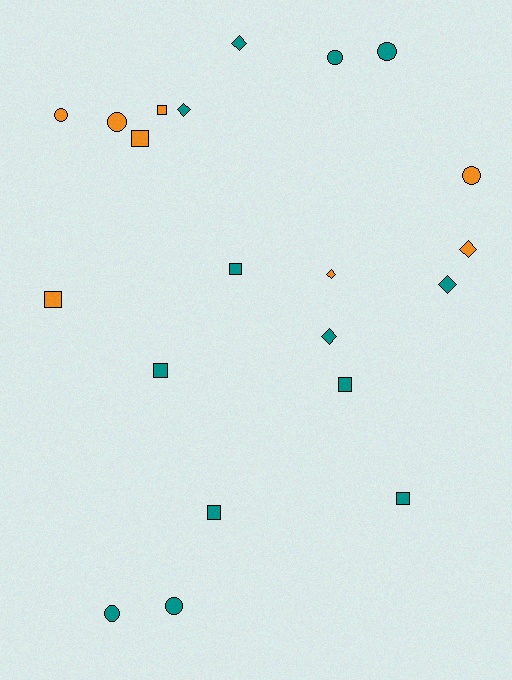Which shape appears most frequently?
Square, with 8 objects.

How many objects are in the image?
There are 21 objects.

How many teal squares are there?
There are 5 teal squares.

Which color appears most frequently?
Teal, with 13 objects.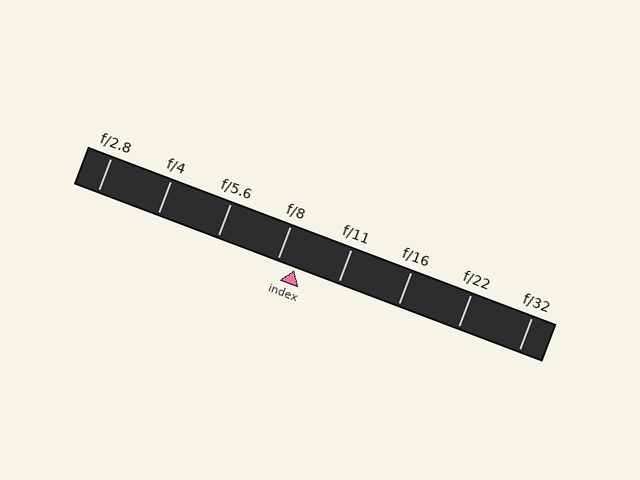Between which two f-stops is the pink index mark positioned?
The index mark is between f/8 and f/11.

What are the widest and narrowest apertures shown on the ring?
The widest aperture shown is f/2.8 and the narrowest is f/32.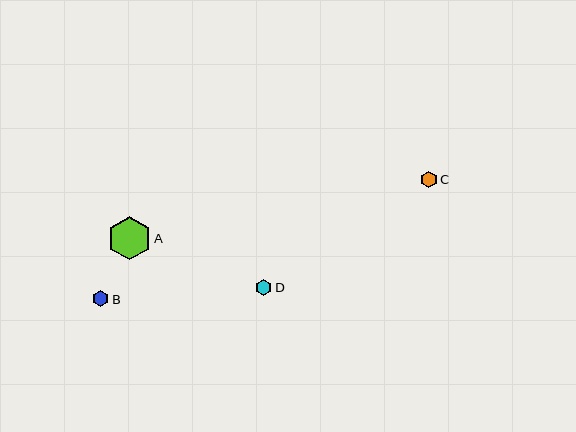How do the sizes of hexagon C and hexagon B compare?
Hexagon C and hexagon B are approximately the same size.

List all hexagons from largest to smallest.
From largest to smallest: A, C, B, D.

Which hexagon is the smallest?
Hexagon D is the smallest with a size of approximately 16 pixels.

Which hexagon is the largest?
Hexagon A is the largest with a size of approximately 44 pixels.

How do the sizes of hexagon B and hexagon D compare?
Hexagon B and hexagon D are approximately the same size.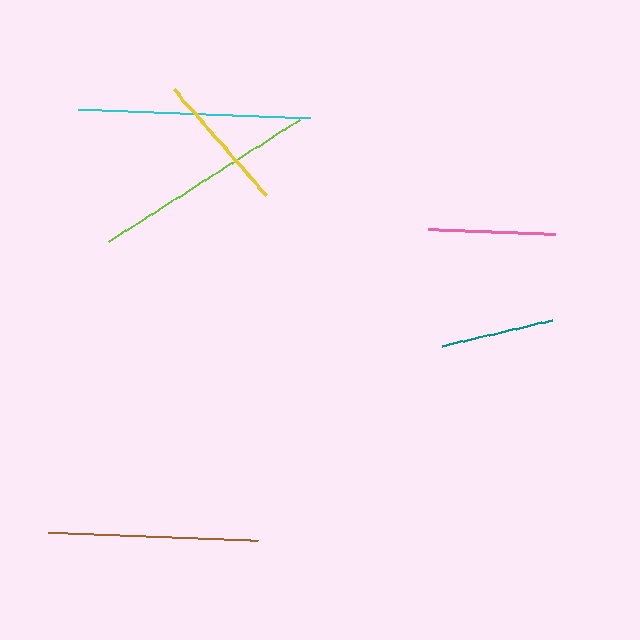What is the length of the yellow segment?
The yellow segment is approximately 140 pixels long.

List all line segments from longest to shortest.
From longest to shortest: cyan, lime, brown, yellow, pink, teal.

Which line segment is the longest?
The cyan line is the longest at approximately 231 pixels.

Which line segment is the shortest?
The teal line is the shortest at approximately 113 pixels.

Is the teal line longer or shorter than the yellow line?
The yellow line is longer than the teal line.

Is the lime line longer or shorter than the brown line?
The lime line is longer than the brown line.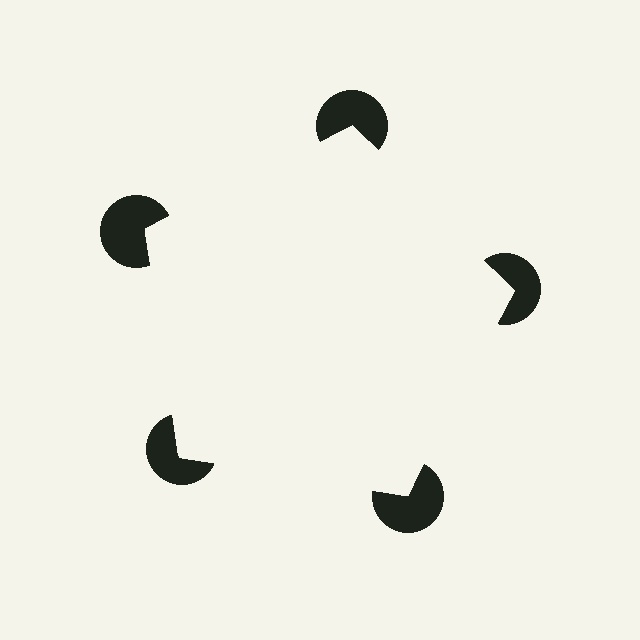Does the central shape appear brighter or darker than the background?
It typically appears slightly brighter than the background, even though no actual brightness change is drawn.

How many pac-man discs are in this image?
There are 5 — one at each vertex of the illusory pentagon.